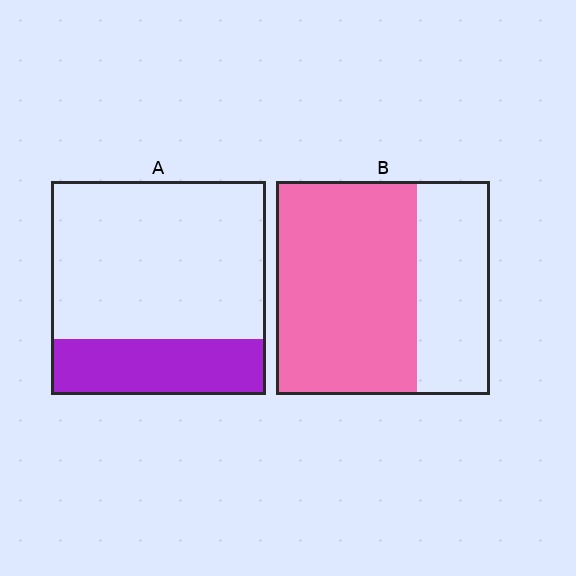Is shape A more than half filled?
No.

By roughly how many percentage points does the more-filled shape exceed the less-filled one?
By roughly 40 percentage points (B over A).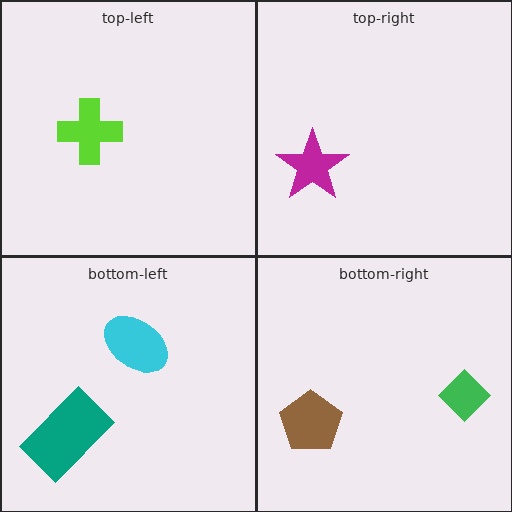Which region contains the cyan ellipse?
The bottom-left region.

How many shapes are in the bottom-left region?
2.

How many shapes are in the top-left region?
1.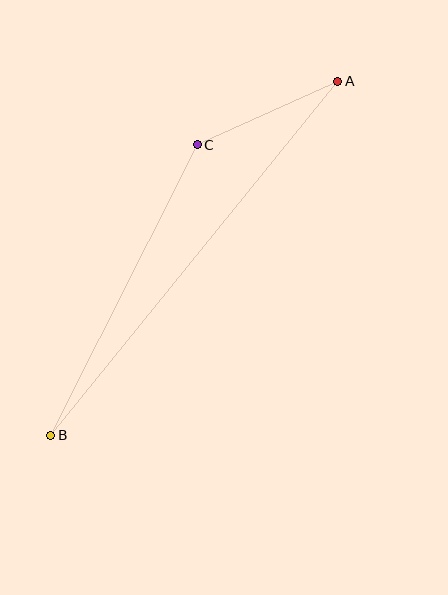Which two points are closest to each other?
Points A and C are closest to each other.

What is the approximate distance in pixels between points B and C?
The distance between B and C is approximately 325 pixels.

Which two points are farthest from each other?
Points A and B are farthest from each other.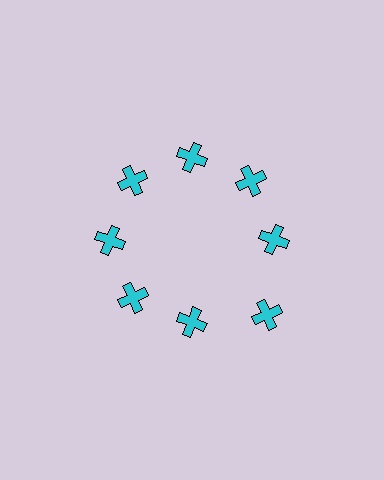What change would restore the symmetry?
The symmetry would be restored by moving it inward, back onto the ring so that all 8 crosses sit at equal angles and equal distance from the center.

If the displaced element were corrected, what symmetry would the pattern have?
It would have 8-fold rotational symmetry — the pattern would map onto itself every 45 degrees.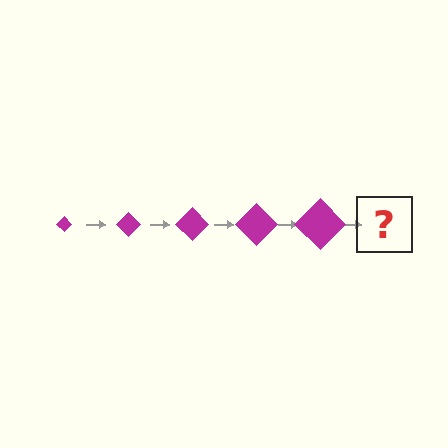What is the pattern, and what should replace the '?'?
The pattern is that the diamond gets progressively larger each step. The '?' should be a magenta diamond, larger than the previous one.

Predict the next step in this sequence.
The next step is a magenta diamond, larger than the previous one.